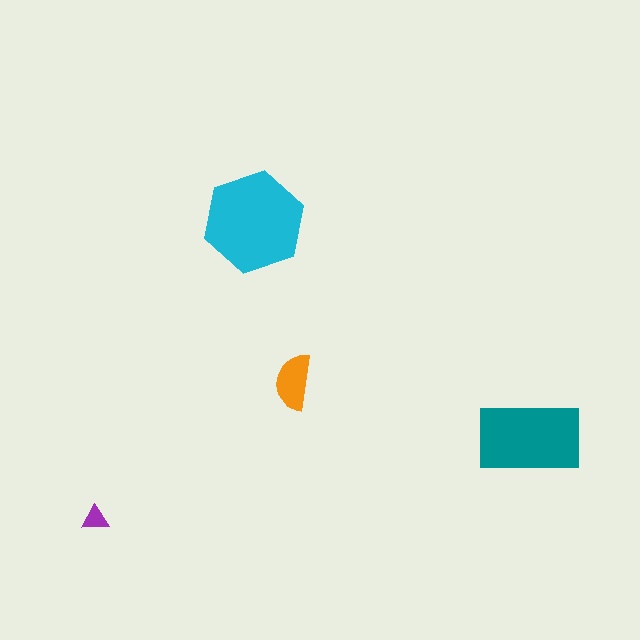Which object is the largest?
The cyan hexagon.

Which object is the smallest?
The purple triangle.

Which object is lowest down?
The purple triangle is bottommost.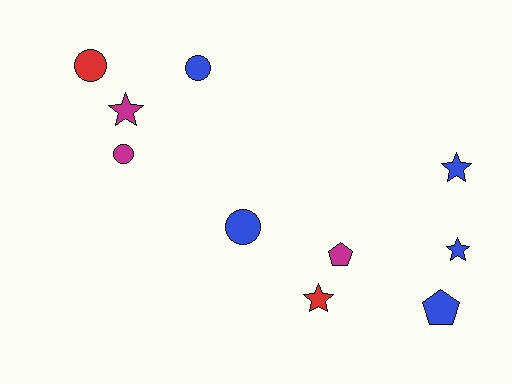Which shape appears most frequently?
Star, with 4 objects.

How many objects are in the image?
There are 10 objects.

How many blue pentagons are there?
There is 1 blue pentagon.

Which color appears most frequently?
Blue, with 5 objects.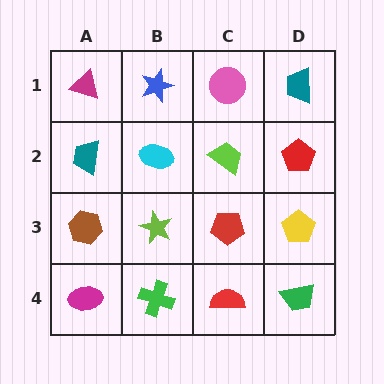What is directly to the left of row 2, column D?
A lime trapezoid.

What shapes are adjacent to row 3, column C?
A lime trapezoid (row 2, column C), a red semicircle (row 4, column C), a lime star (row 3, column B), a yellow pentagon (row 3, column D).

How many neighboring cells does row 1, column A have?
2.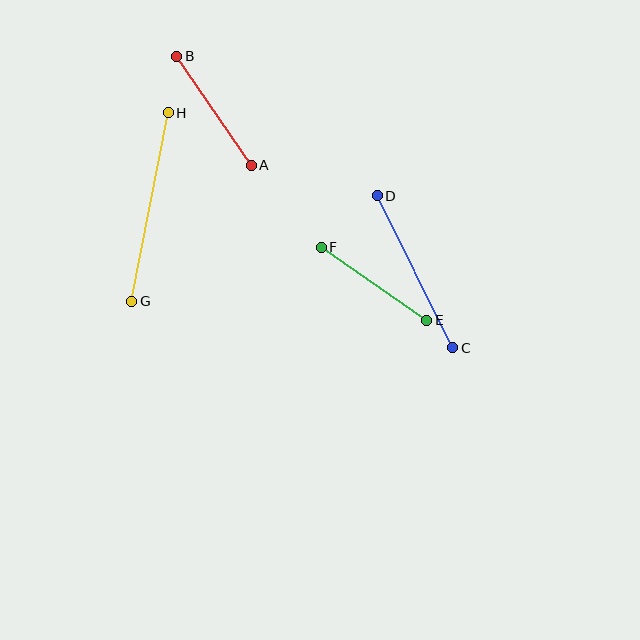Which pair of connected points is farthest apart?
Points G and H are farthest apart.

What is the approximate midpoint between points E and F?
The midpoint is at approximately (374, 284) pixels.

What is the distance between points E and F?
The distance is approximately 128 pixels.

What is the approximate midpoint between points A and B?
The midpoint is at approximately (214, 111) pixels.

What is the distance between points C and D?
The distance is approximately 170 pixels.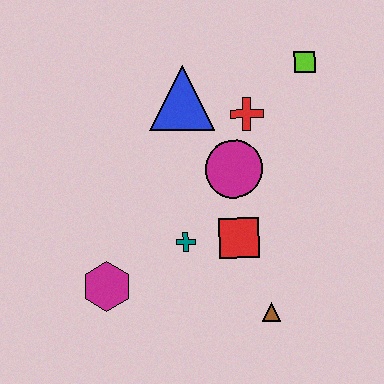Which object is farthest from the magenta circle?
The magenta hexagon is farthest from the magenta circle.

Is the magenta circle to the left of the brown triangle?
Yes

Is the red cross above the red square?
Yes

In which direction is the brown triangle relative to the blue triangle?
The brown triangle is below the blue triangle.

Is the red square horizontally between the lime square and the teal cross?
Yes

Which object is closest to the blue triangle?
The red cross is closest to the blue triangle.